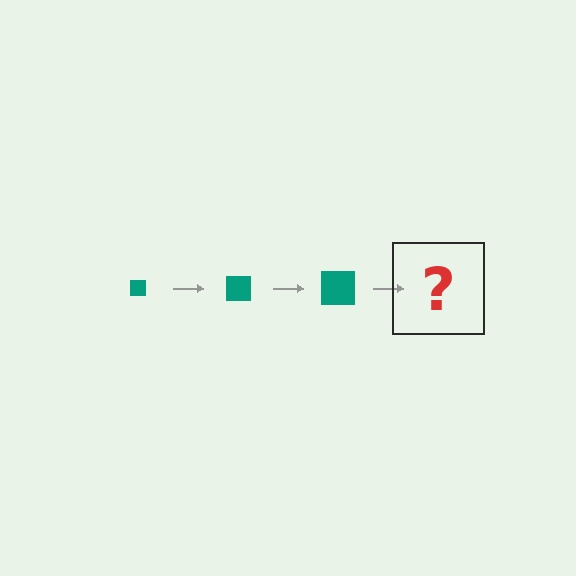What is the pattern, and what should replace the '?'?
The pattern is that the square gets progressively larger each step. The '?' should be a teal square, larger than the previous one.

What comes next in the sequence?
The next element should be a teal square, larger than the previous one.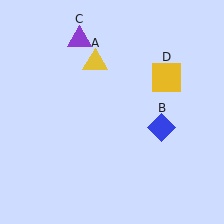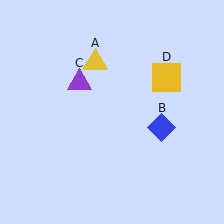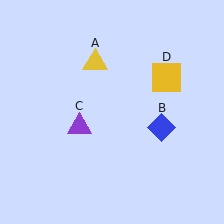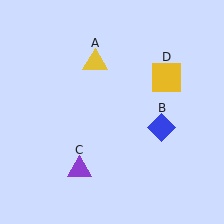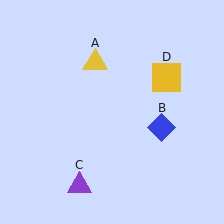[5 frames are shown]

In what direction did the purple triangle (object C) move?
The purple triangle (object C) moved down.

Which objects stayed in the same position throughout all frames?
Yellow triangle (object A) and blue diamond (object B) and yellow square (object D) remained stationary.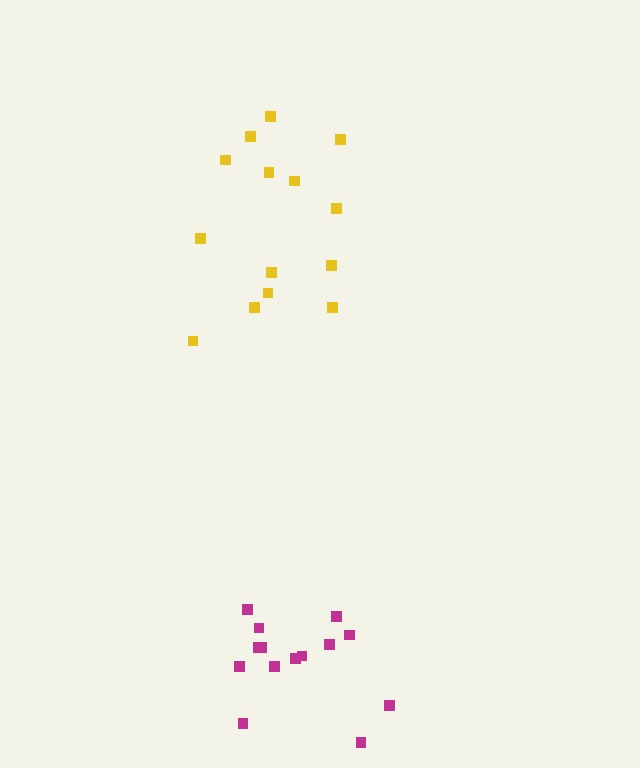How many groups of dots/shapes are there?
There are 2 groups.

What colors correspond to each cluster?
The clusters are colored: magenta, yellow.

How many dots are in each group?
Group 1: 14 dots, Group 2: 14 dots (28 total).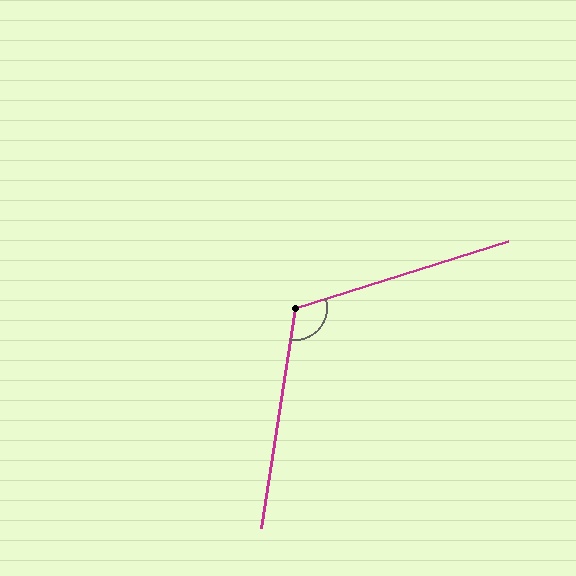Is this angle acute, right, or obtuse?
It is obtuse.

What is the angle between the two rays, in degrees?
Approximately 116 degrees.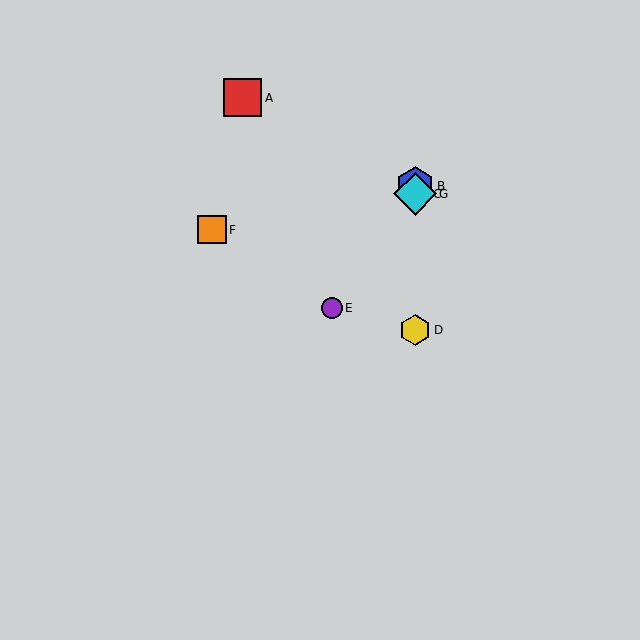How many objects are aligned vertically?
4 objects (B, C, D, G) are aligned vertically.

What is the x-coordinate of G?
Object G is at x≈415.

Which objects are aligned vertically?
Objects B, C, D, G are aligned vertically.